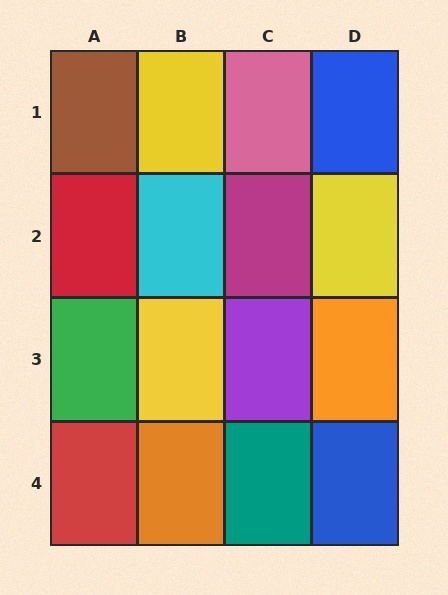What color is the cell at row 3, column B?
Yellow.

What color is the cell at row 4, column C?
Teal.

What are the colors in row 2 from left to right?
Red, cyan, magenta, yellow.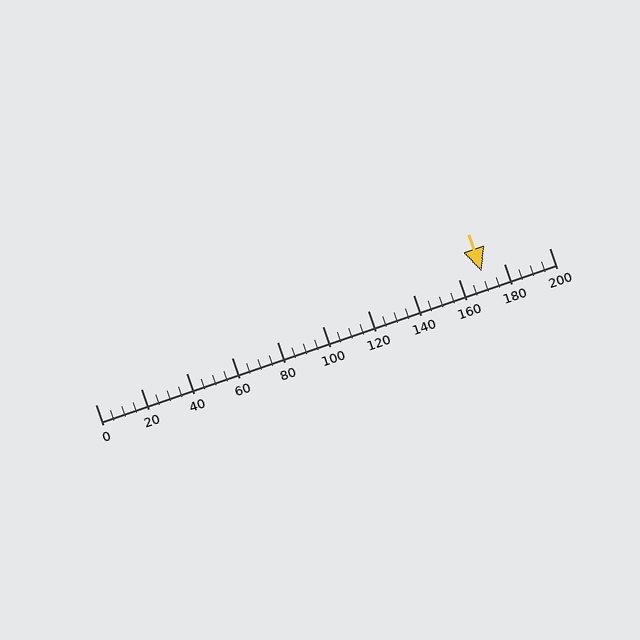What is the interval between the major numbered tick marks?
The major tick marks are spaced 20 units apart.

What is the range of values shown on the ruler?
The ruler shows values from 0 to 200.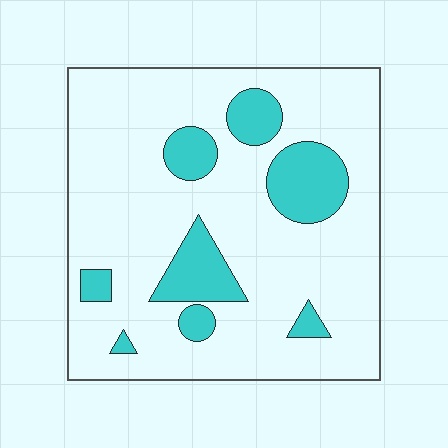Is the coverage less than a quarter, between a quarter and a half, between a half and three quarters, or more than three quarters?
Less than a quarter.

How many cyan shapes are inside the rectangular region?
8.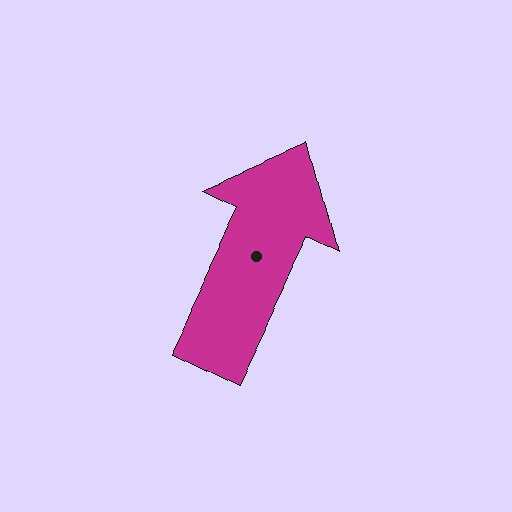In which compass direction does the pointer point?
Northeast.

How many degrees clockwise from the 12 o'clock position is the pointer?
Approximately 26 degrees.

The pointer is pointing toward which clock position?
Roughly 1 o'clock.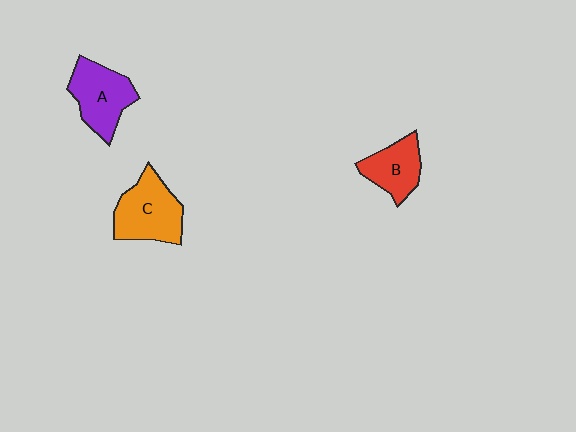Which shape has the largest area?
Shape C (orange).